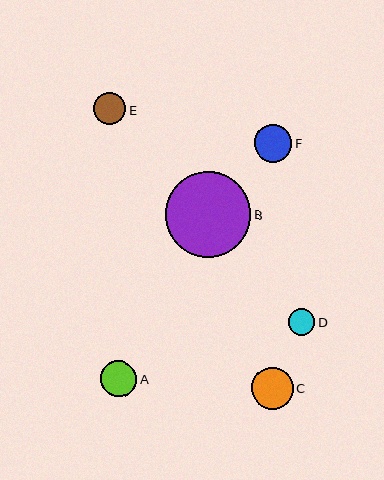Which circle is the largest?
Circle B is the largest with a size of approximately 86 pixels.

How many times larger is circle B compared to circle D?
Circle B is approximately 3.2 times the size of circle D.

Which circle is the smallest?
Circle D is the smallest with a size of approximately 27 pixels.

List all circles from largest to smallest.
From largest to smallest: B, C, F, A, E, D.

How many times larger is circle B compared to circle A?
Circle B is approximately 2.4 times the size of circle A.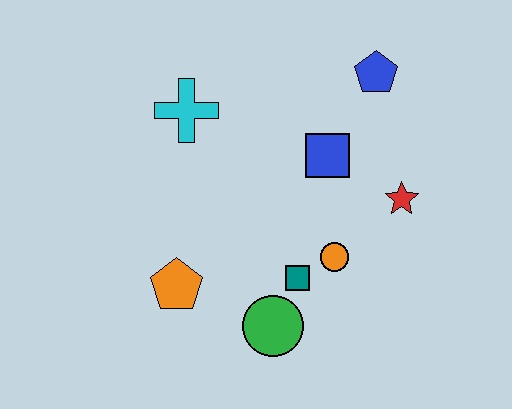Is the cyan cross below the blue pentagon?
Yes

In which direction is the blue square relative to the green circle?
The blue square is above the green circle.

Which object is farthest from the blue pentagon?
The orange pentagon is farthest from the blue pentagon.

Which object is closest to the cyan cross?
The blue square is closest to the cyan cross.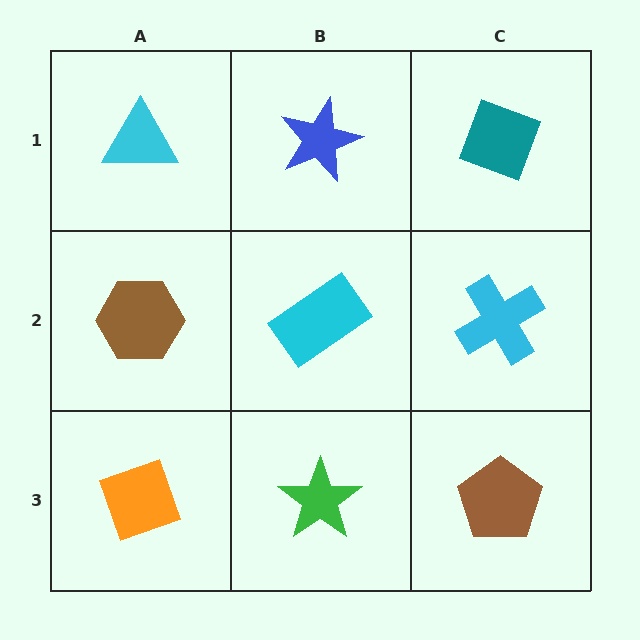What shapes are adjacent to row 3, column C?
A cyan cross (row 2, column C), a green star (row 3, column B).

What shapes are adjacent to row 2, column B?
A blue star (row 1, column B), a green star (row 3, column B), a brown hexagon (row 2, column A), a cyan cross (row 2, column C).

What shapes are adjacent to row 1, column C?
A cyan cross (row 2, column C), a blue star (row 1, column B).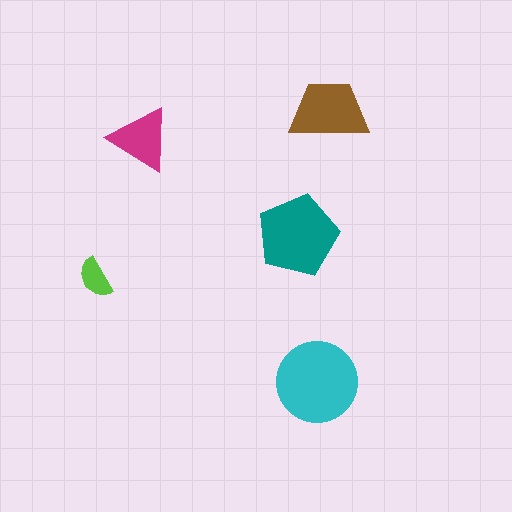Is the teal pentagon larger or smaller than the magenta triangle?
Larger.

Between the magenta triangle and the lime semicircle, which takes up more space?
The magenta triangle.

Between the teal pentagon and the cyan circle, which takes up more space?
The cyan circle.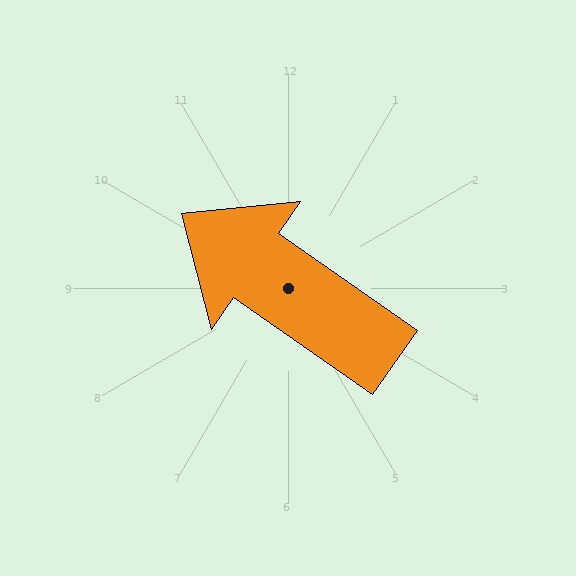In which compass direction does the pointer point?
Northwest.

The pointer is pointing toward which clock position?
Roughly 10 o'clock.